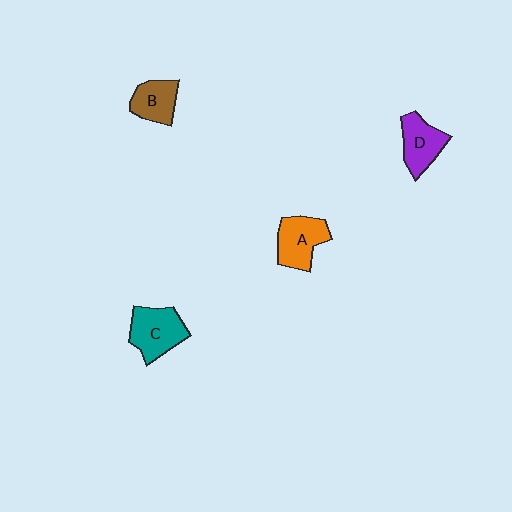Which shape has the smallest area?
Shape B (brown).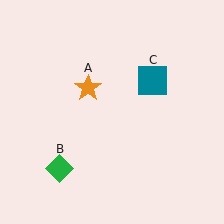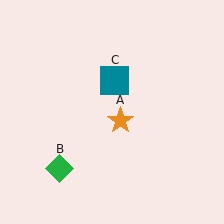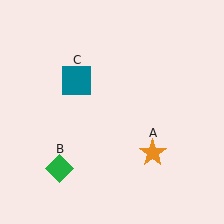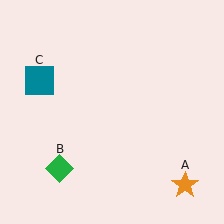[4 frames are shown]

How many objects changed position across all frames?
2 objects changed position: orange star (object A), teal square (object C).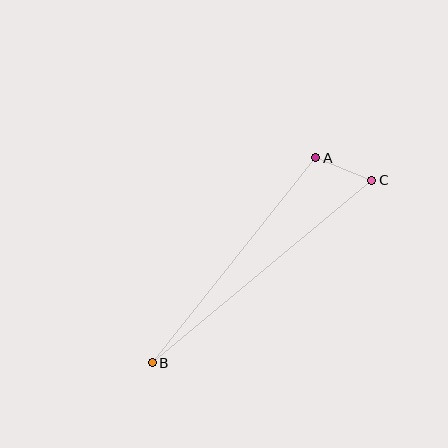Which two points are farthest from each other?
Points B and C are farthest from each other.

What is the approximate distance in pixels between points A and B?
The distance between A and B is approximately 262 pixels.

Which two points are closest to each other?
Points A and C are closest to each other.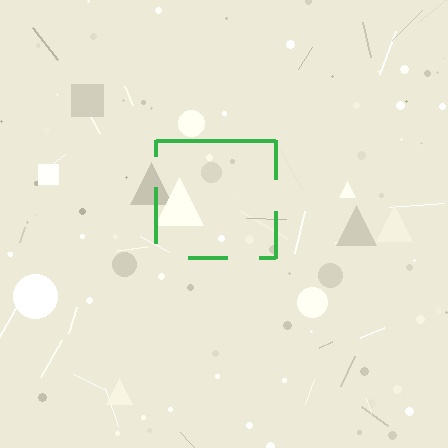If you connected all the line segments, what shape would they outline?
They would outline a square.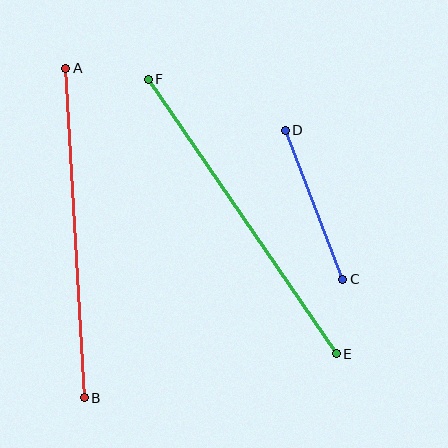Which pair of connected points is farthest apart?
Points E and F are farthest apart.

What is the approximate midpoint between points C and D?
The midpoint is at approximately (314, 205) pixels.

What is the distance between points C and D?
The distance is approximately 160 pixels.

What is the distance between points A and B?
The distance is approximately 330 pixels.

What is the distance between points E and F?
The distance is approximately 333 pixels.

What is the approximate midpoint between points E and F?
The midpoint is at approximately (242, 216) pixels.